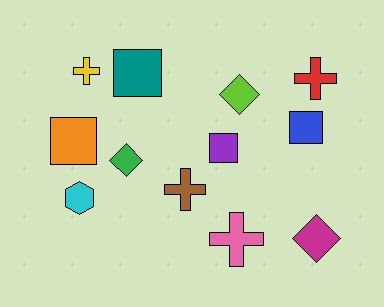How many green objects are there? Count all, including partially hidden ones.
There is 1 green object.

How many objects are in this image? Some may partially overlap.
There are 12 objects.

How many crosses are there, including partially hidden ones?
There are 4 crosses.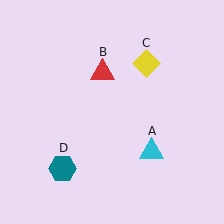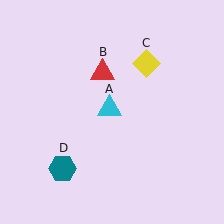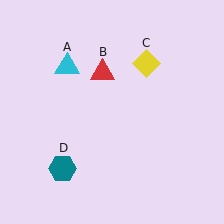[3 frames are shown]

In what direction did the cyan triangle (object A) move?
The cyan triangle (object A) moved up and to the left.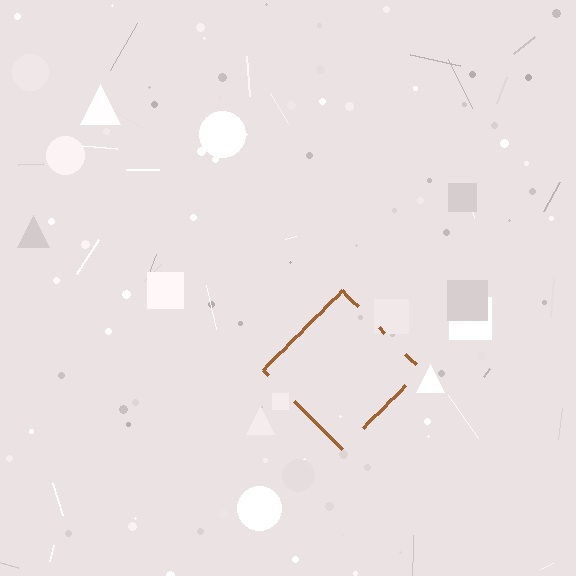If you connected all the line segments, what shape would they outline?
They would outline a diamond.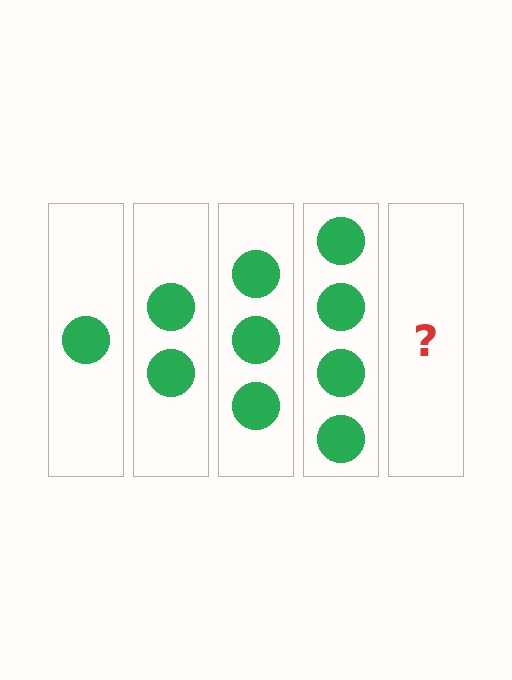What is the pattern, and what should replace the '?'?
The pattern is that each step adds one more circle. The '?' should be 5 circles.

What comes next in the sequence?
The next element should be 5 circles.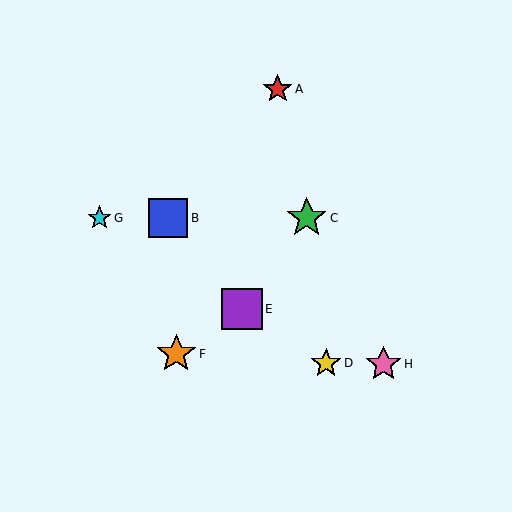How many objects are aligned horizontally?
3 objects (B, C, G) are aligned horizontally.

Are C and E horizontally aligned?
No, C is at y≈218 and E is at y≈309.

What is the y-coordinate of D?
Object D is at y≈363.